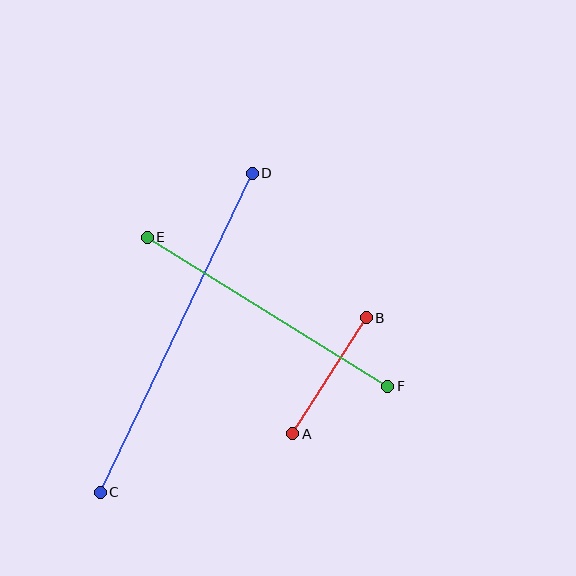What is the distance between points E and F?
The distance is approximately 283 pixels.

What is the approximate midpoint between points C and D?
The midpoint is at approximately (176, 333) pixels.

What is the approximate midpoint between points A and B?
The midpoint is at approximately (329, 376) pixels.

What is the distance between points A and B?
The distance is approximately 137 pixels.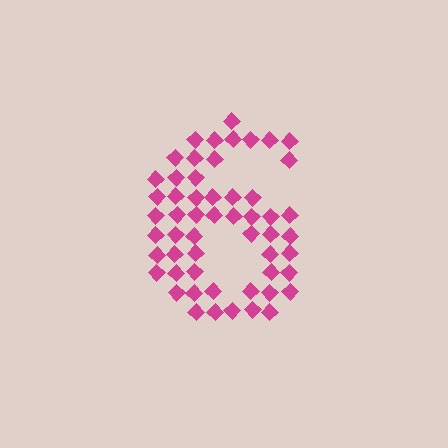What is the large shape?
The large shape is the digit 6.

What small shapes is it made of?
It is made of small diamonds.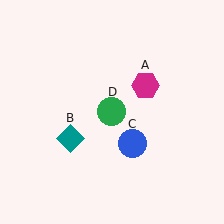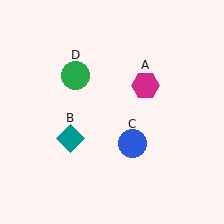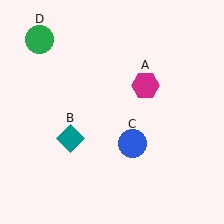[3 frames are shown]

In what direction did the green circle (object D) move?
The green circle (object D) moved up and to the left.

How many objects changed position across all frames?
1 object changed position: green circle (object D).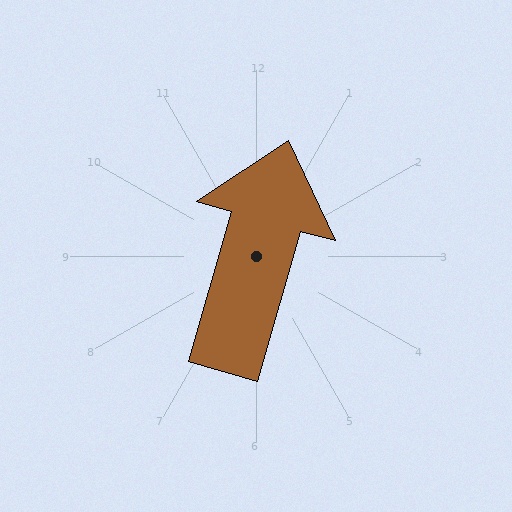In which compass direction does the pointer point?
North.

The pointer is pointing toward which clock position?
Roughly 1 o'clock.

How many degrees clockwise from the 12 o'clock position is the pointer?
Approximately 16 degrees.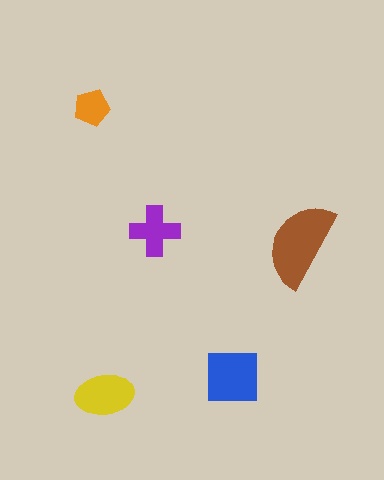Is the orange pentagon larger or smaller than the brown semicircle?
Smaller.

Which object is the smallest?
The orange pentagon.